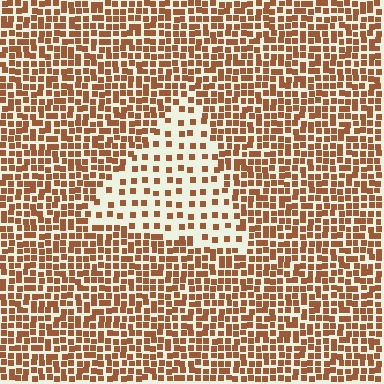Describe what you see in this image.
The image contains small brown elements arranged at two different densities. A triangle-shaped region is visible where the elements are less densely packed than the surrounding area.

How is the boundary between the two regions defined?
The boundary is defined by a change in element density (approximately 2.4x ratio). All elements are the same color, size, and shape.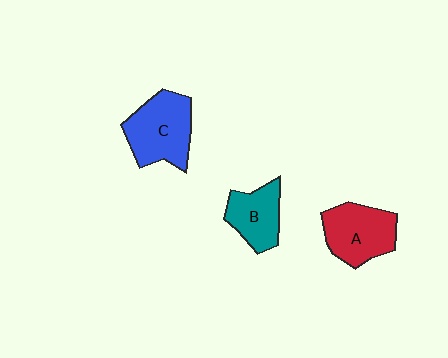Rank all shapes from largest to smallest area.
From largest to smallest: C (blue), A (red), B (teal).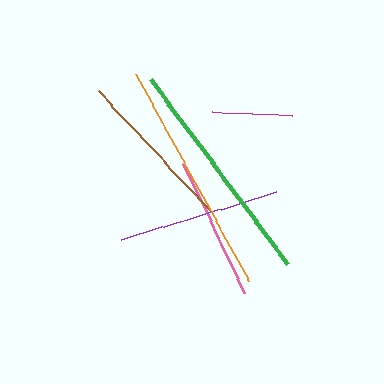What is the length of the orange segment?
The orange segment is approximately 236 pixels long.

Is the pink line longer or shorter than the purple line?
The purple line is longer than the pink line.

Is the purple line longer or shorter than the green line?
The green line is longer than the purple line.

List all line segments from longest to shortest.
From longest to shortest: orange, green, brown, purple, pink, magenta.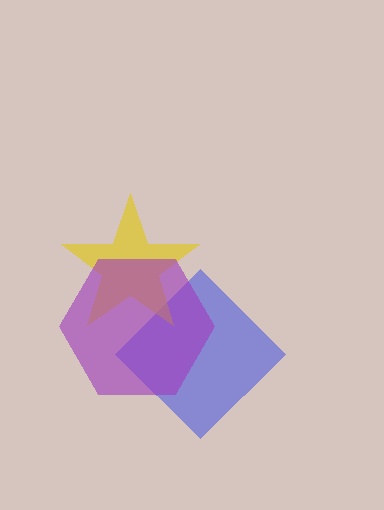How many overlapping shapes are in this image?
There are 3 overlapping shapes in the image.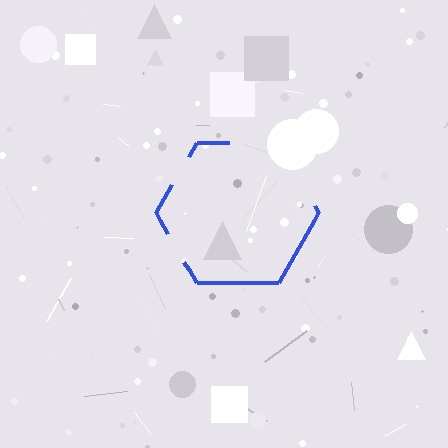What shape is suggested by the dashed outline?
The dashed outline suggests a hexagon.